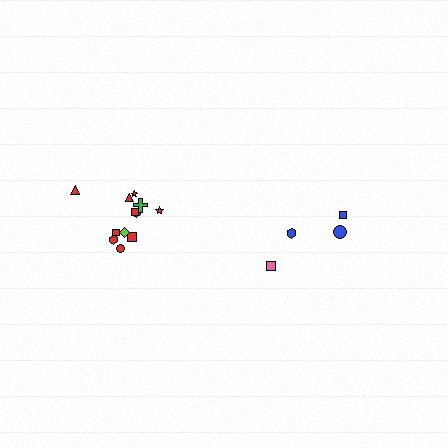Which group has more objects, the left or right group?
The left group.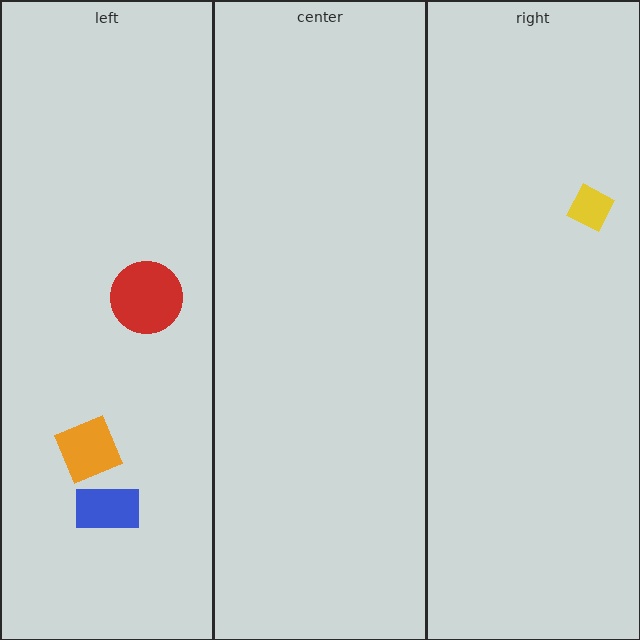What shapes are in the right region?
The yellow diamond.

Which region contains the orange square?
The left region.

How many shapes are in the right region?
1.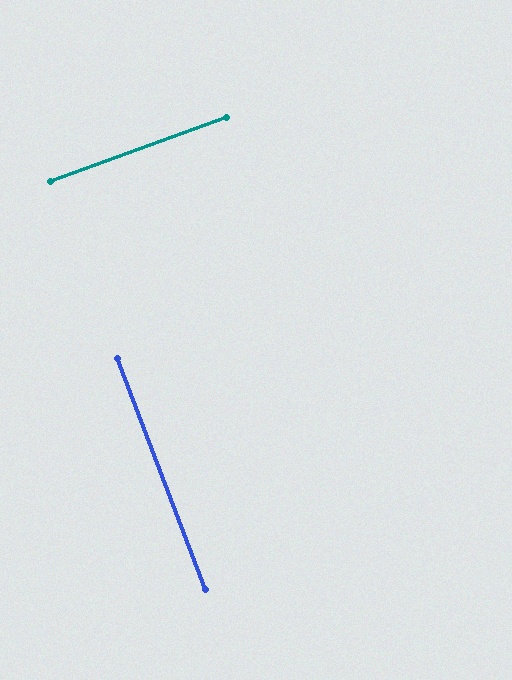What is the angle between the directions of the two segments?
Approximately 89 degrees.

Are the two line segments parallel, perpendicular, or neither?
Perpendicular — they meet at approximately 89°.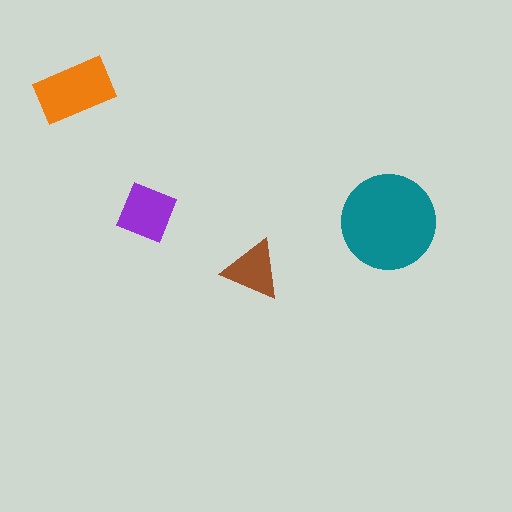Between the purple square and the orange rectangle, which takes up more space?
The orange rectangle.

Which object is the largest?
The teal circle.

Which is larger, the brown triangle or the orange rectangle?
The orange rectangle.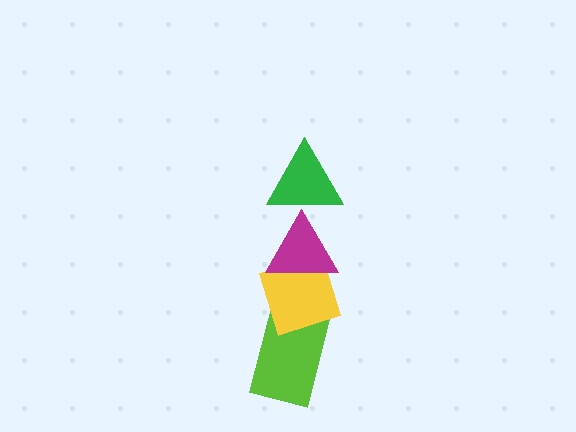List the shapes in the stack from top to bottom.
From top to bottom: the green triangle, the magenta triangle, the yellow diamond, the lime rectangle.